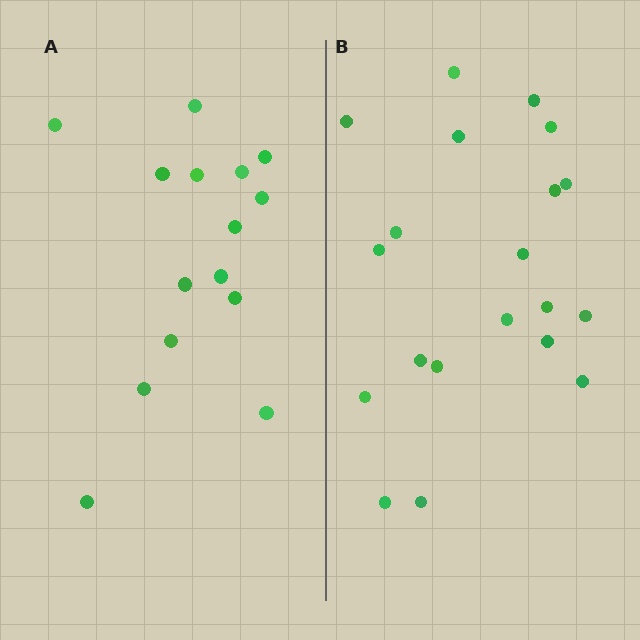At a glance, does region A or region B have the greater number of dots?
Region B (the right region) has more dots.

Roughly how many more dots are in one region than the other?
Region B has about 5 more dots than region A.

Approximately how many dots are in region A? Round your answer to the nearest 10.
About 20 dots. (The exact count is 15, which rounds to 20.)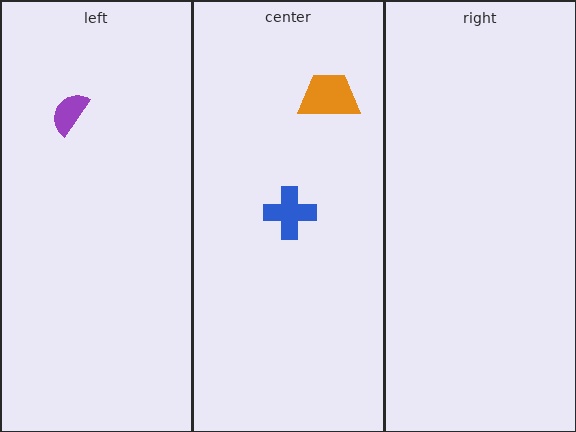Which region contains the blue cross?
The center region.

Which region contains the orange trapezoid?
The center region.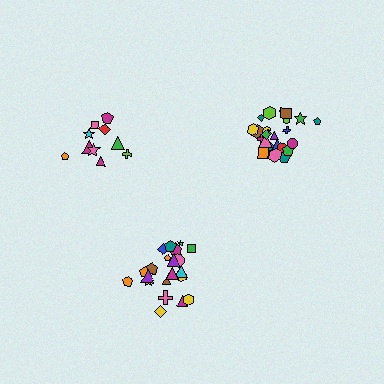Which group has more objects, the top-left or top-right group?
The top-right group.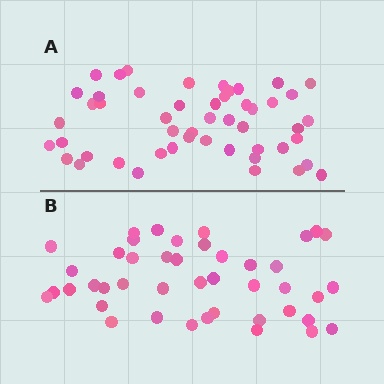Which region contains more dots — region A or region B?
Region A (the top region) has more dots.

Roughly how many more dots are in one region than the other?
Region A has roughly 8 or so more dots than region B.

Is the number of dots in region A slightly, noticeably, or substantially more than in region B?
Region A has only slightly more — the two regions are fairly close. The ratio is roughly 1.2 to 1.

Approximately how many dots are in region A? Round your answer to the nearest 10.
About 50 dots.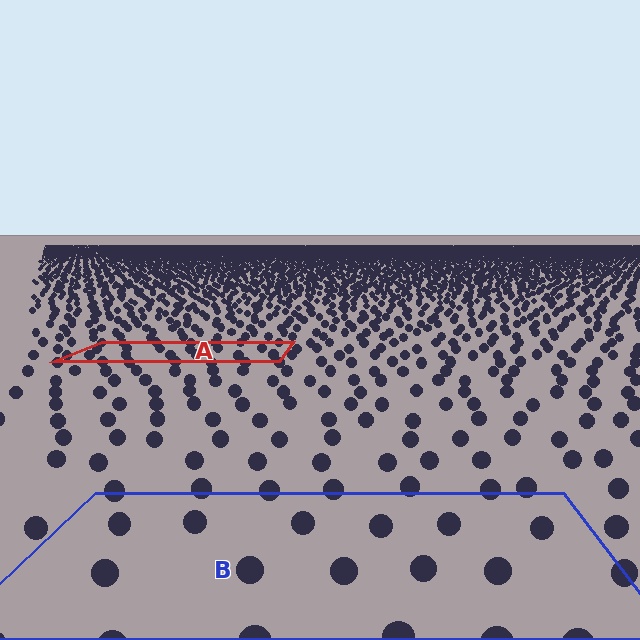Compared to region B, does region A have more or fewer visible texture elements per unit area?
Region A has more texture elements per unit area — they are packed more densely because it is farther away.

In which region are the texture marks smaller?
The texture marks are smaller in region A, because it is farther away.